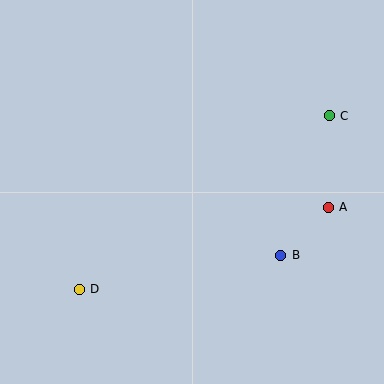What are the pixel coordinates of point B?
Point B is at (281, 255).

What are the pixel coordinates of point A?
Point A is at (328, 207).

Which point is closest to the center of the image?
Point B at (281, 255) is closest to the center.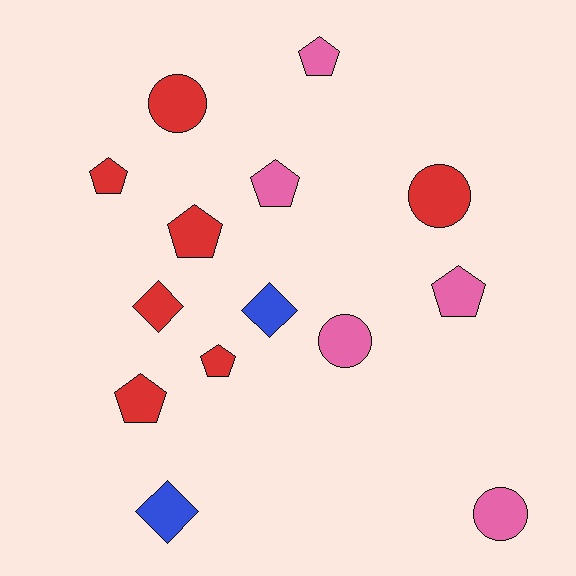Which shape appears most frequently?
Pentagon, with 7 objects.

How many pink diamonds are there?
There are no pink diamonds.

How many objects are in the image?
There are 14 objects.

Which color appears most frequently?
Red, with 7 objects.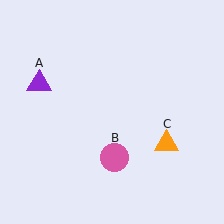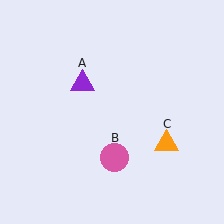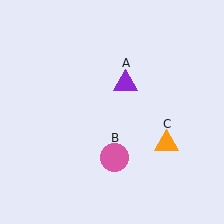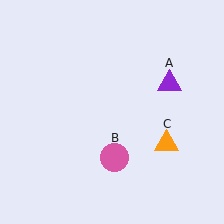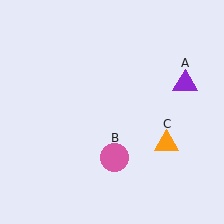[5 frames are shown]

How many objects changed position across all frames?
1 object changed position: purple triangle (object A).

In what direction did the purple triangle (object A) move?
The purple triangle (object A) moved right.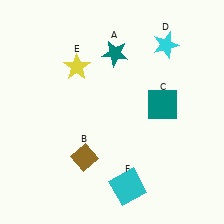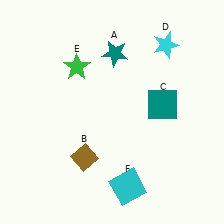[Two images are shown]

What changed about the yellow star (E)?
In Image 1, E is yellow. In Image 2, it changed to green.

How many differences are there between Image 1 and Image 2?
There is 1 difference between the two images.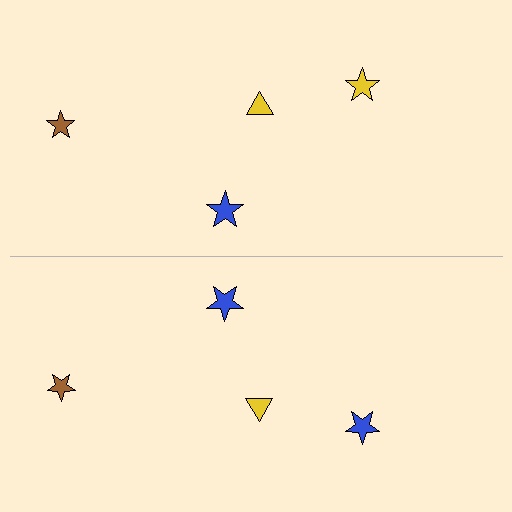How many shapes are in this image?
There are 8 shapes in this image.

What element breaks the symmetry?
The blue star on the bottom side breaks the symmetry — its mirror counterpart is yellow.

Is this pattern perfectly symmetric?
No, the pattern is not perfectly symmetric. The blue star on the bottom side breaks the symmetry — its mirror counterpart is yellow.